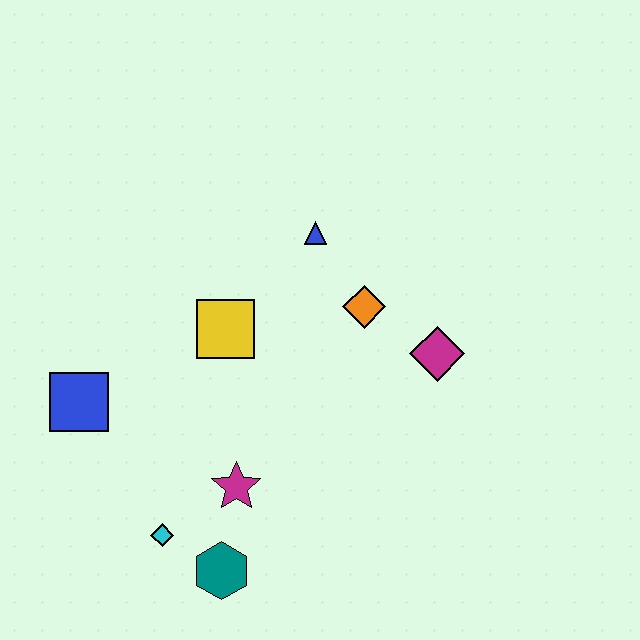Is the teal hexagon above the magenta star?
No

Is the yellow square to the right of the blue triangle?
No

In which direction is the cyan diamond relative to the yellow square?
The cyan diamond is below the yellow square.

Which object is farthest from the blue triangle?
The teal hexagon is farthest from the blue triangle.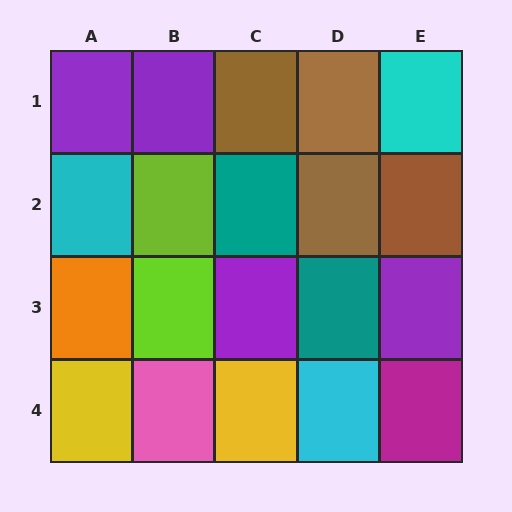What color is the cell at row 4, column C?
Yellow.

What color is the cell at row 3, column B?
Lime.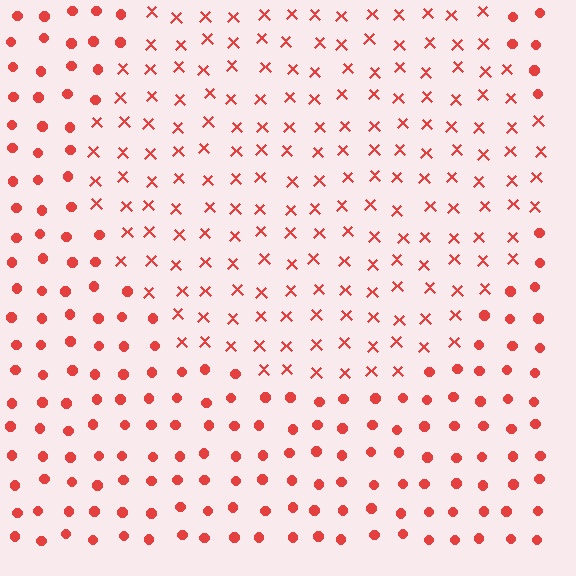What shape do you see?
I see a circle.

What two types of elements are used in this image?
The image uses X marks inside the circle region and circles outside it.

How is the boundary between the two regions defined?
The boundary is defined by a change in element shape: X marks inside vs. circles outside. All elements share the same color and spacing.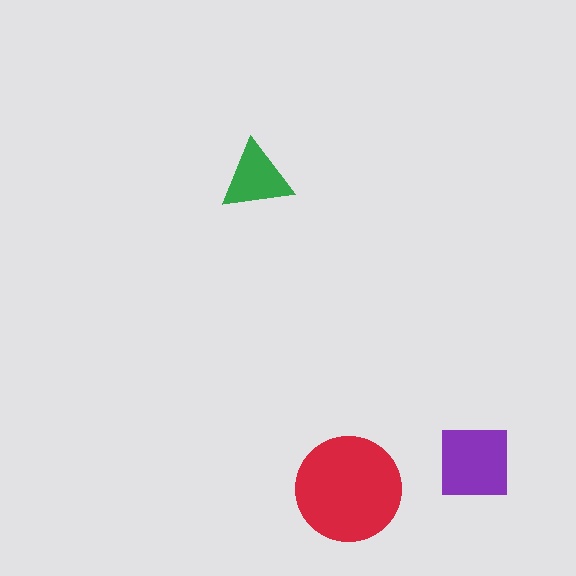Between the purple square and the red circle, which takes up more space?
The red circle.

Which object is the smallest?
The green triangle.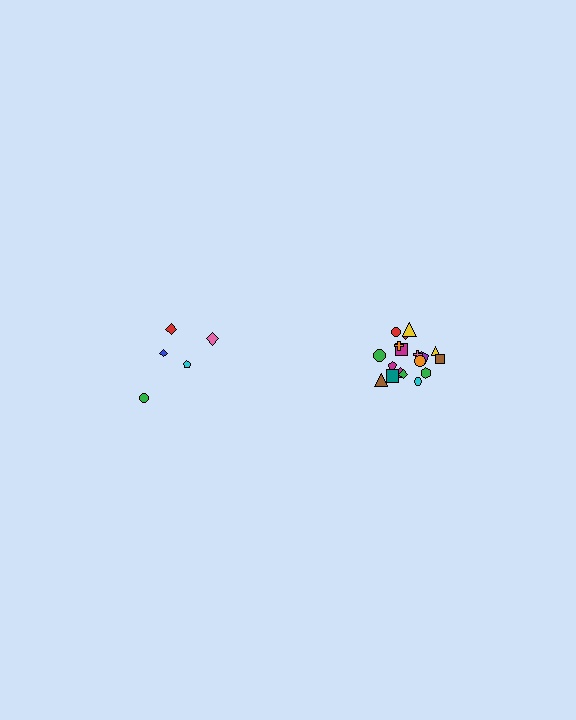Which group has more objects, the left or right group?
The right group.